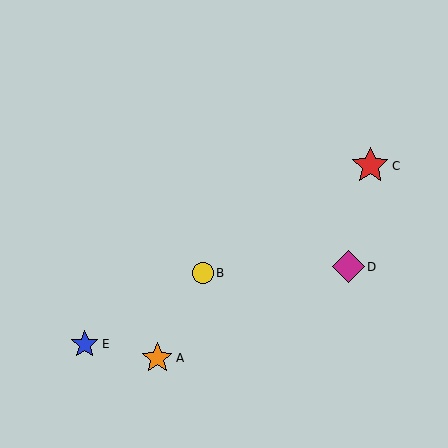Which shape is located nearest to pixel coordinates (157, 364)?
The orange star (labeled A) at (157, 358) is nearest to that location.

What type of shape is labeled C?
Shape C is a red star.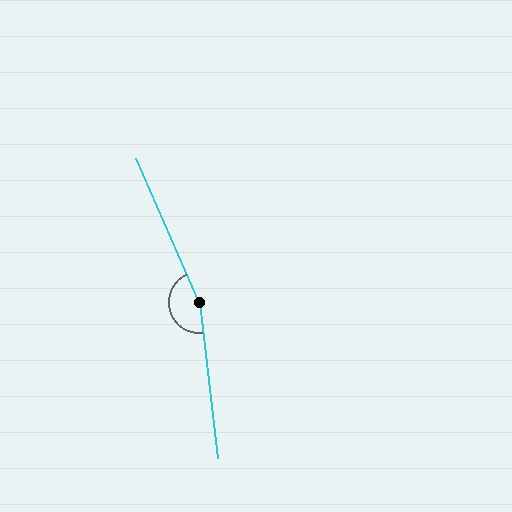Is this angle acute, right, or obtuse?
It is obtuse.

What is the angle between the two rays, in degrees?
Approximately 163 degrees.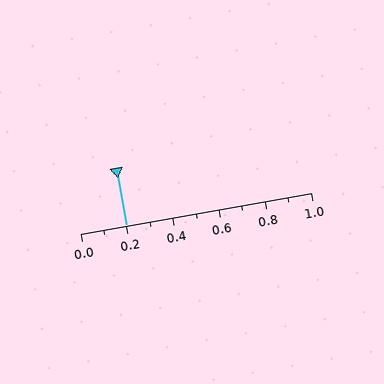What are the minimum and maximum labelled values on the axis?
The axis runs from 0.0 to 1.0.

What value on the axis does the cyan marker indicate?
The marker indicates approximately 0.2.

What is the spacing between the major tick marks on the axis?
The major ticks are spaced 0.2 apart.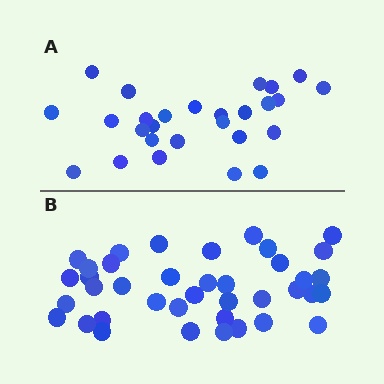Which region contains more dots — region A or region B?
Region B (the bottom region) has more dots.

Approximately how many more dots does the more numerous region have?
Region B has roughly 12 or so more dots than region A.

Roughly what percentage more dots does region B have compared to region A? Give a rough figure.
About 45% more.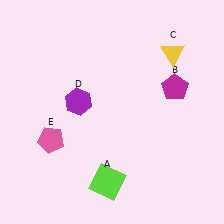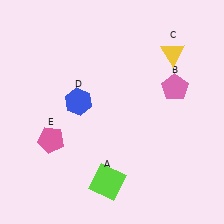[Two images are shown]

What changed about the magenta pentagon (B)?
In Image 1, B is magenta. In Image 2, it changed to pink.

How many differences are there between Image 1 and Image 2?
There are 2 differences between the two images.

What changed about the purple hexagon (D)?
In Image 1, D is purple. In Image 2, it changed to blue.